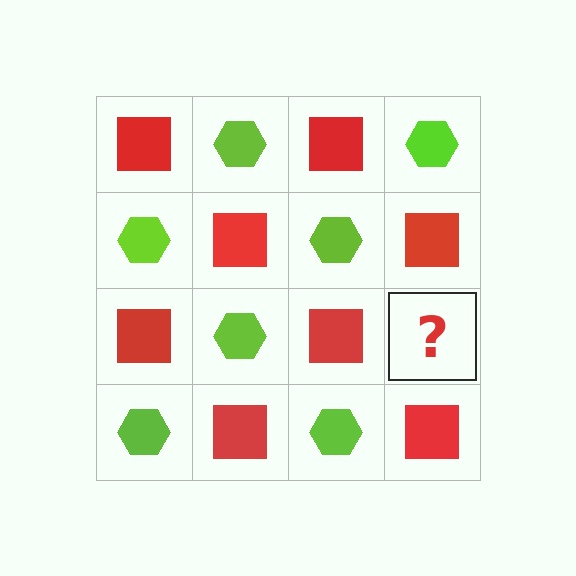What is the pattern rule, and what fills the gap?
The rule is that it alternates red square and lime hexagon in a checkerboard pattern. The gap should be filled with a lime hexagon.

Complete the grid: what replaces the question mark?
The question mark should be replaced with a lime hexagon.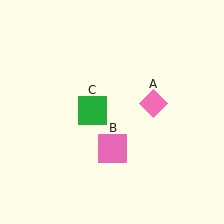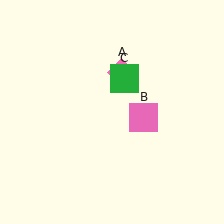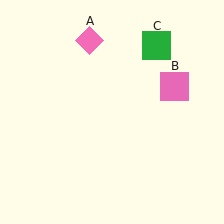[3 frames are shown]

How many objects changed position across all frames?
3 objects changed position: pink diamond (object A), pink square (object B), green square (object C).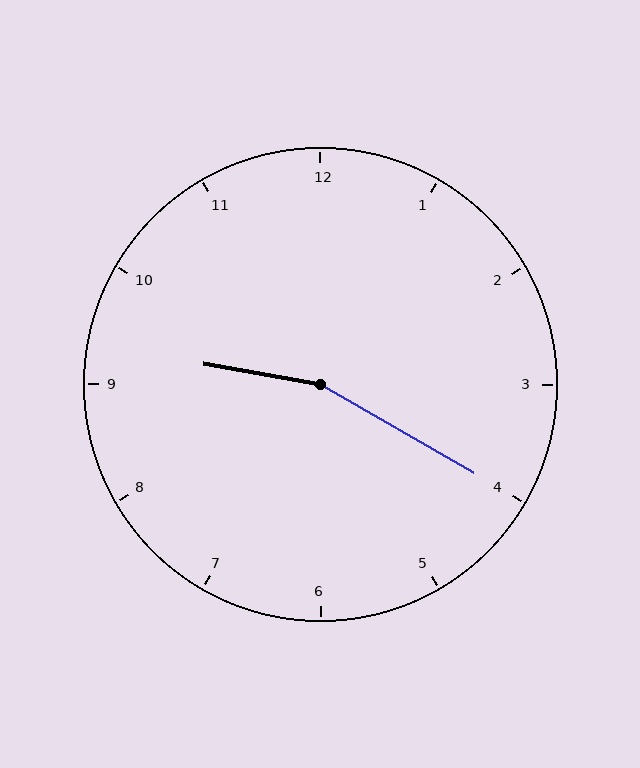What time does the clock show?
9:20.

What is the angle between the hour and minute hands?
Approximately 160 degrees.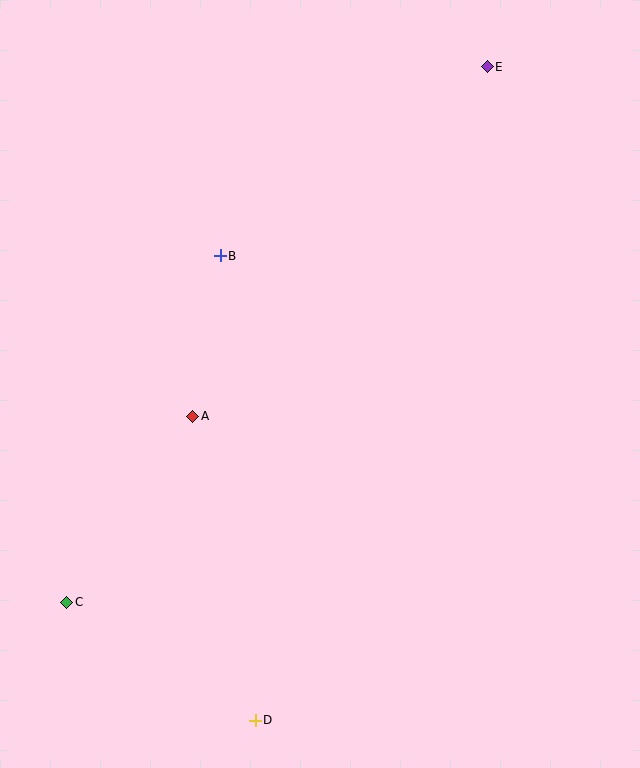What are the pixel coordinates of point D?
Point D is at (255, 720).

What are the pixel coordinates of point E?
Point E is at (487, 67).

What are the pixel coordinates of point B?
Point B is at (220, 256).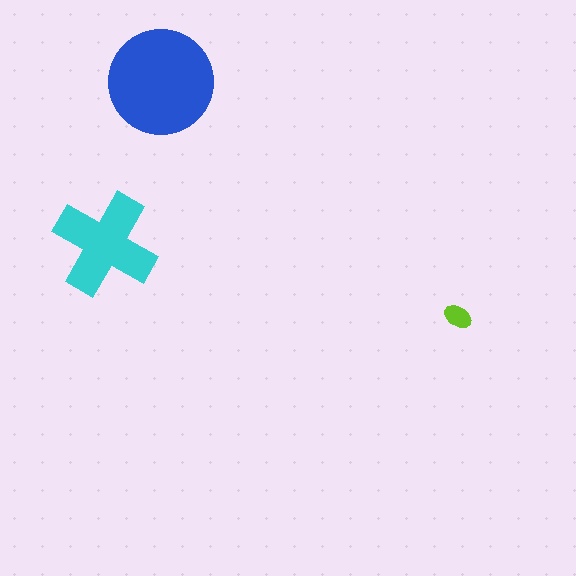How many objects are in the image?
There are 3 objects in the image.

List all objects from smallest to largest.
The lime ellipse, the cyan cross, the blue circle.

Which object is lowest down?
The lime ellipse is bottommost.